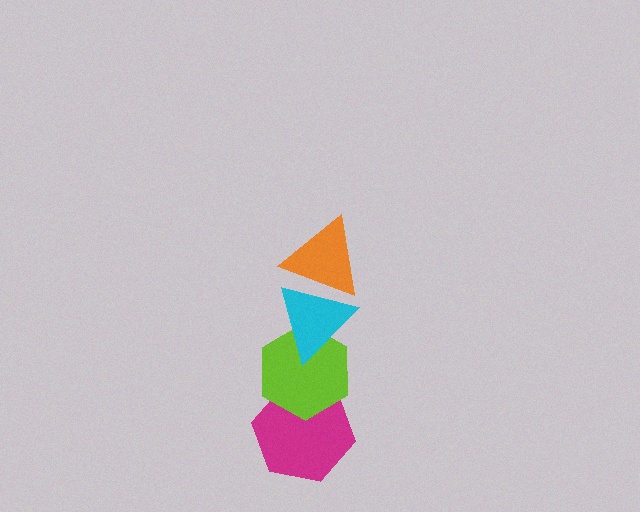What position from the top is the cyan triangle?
The cyan triangle is 2nd from the top.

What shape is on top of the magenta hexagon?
The lime hexagon is on top of the magenta hexagon.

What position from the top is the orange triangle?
The orange triangle is 1st from the top.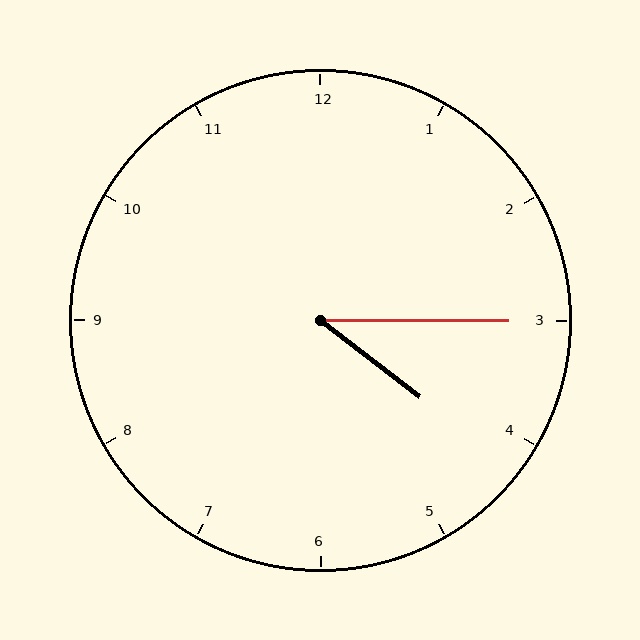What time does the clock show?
4:15.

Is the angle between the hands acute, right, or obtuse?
It is acute.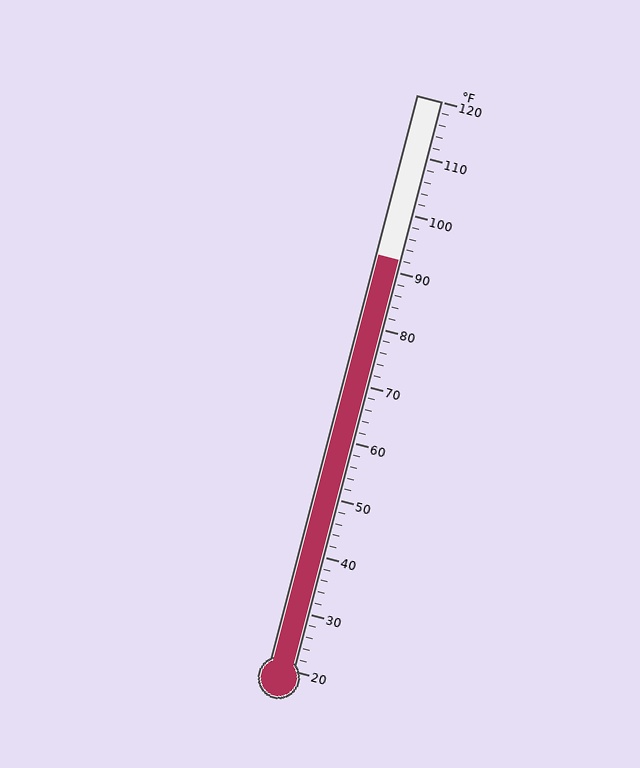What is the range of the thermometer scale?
The thermometer scale ranges from 20°F to 120°F.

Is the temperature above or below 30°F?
The temperature is above 30°F.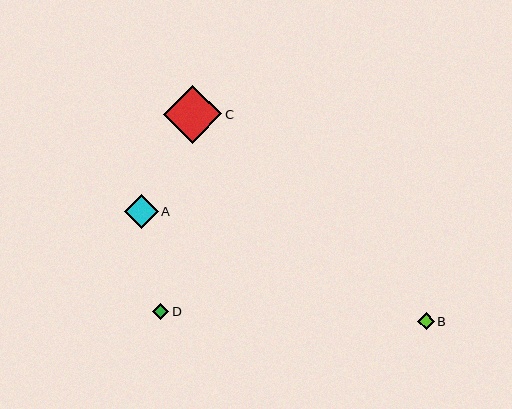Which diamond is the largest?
Diamond C is the largest with a size of approximately 59 pixels.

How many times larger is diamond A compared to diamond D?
Diamond A is approximately 2.1 times the size of diamond D.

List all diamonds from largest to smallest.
From largest to smallest: C, A, B, D.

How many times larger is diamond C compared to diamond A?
Diamond C is approximately 1.8 times the size of diamond A.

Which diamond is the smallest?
Diamond D is the smallest with a size of approximately 16 pixels.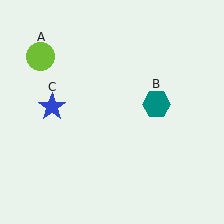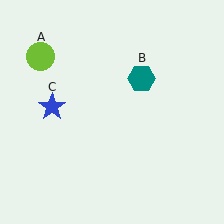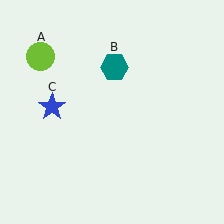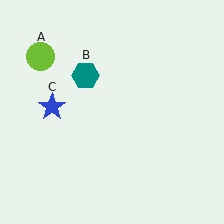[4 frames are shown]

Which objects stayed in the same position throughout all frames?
Lime circle (object A) and blue star (object C) remained stationary.